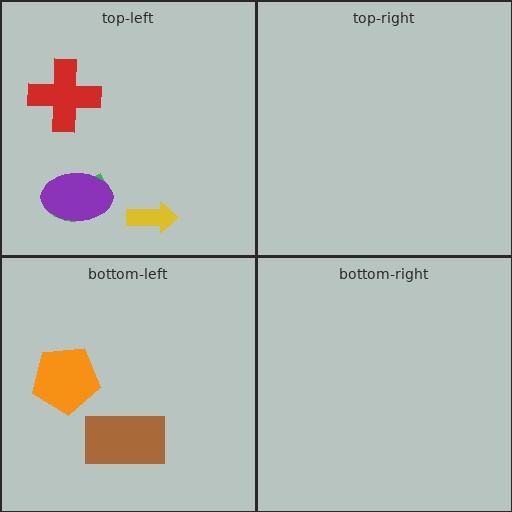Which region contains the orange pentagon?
The bottom-left region.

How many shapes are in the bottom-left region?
2.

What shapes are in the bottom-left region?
The brown rectangle, the orange pentagon.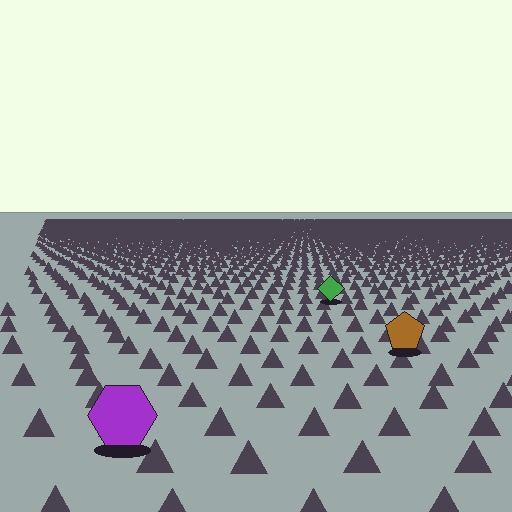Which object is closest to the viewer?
The purple hexagon is closest. The texture marks near it are larger and more spread out.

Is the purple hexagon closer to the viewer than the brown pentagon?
Yes. The purple hexagon is closer — you can tell from the texture gradient: the ground texture is coarser near it.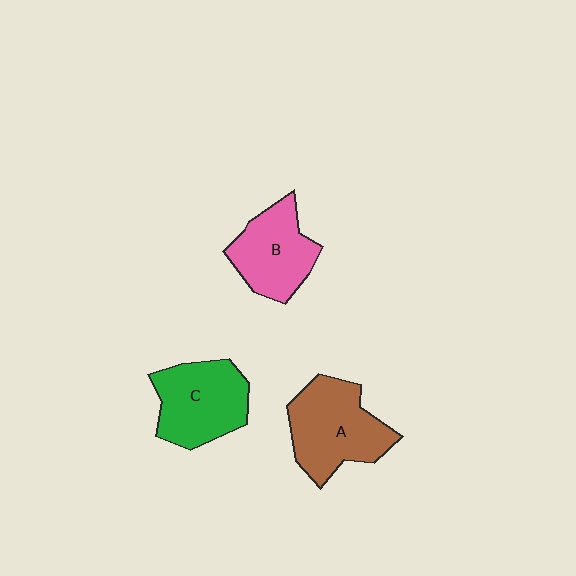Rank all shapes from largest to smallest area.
From largest to smallest: A (brown), C (green), B (pink).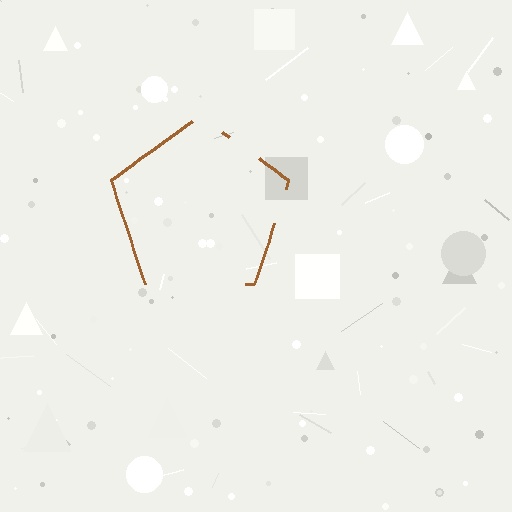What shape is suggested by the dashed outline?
The dashed outline suggests a pentagon.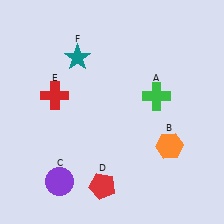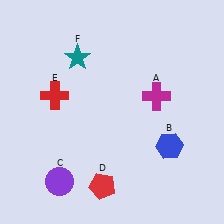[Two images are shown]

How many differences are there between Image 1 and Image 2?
There are 2 differences between the two images.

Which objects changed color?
A changed from green to magenta. B changed from orange to blue.